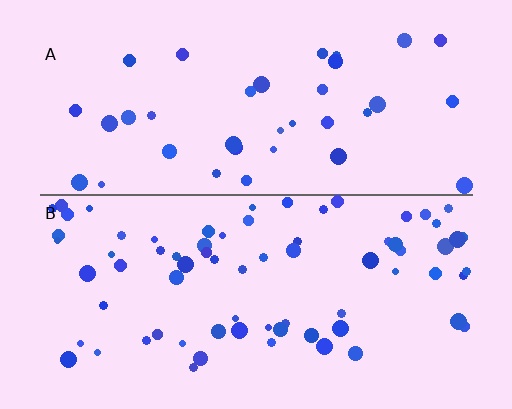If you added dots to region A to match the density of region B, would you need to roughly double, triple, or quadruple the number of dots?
Approximately double.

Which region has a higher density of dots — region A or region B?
B (the bottom).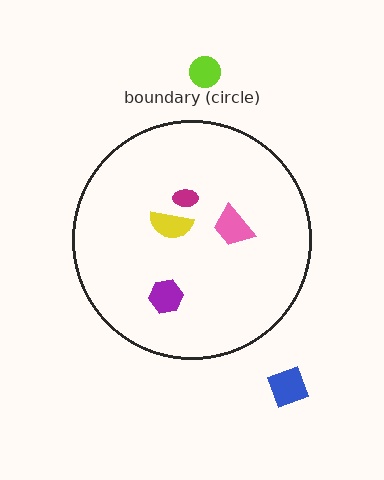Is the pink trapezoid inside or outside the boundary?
Inside.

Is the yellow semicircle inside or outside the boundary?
Inside.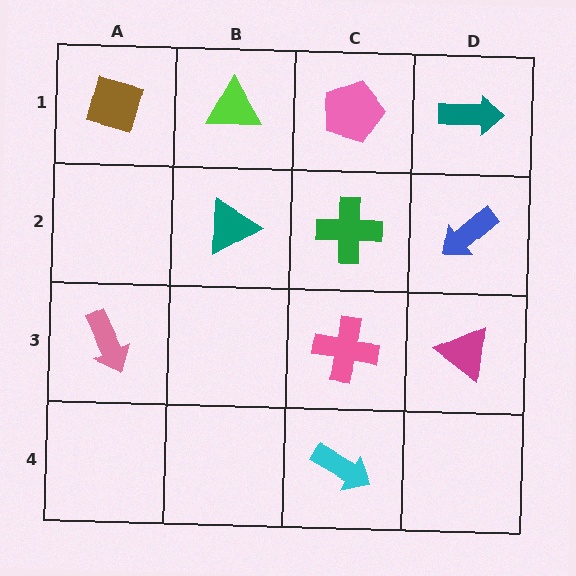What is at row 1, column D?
A teal arrow.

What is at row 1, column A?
A brown diamond.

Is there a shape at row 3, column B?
No, that cell is empty.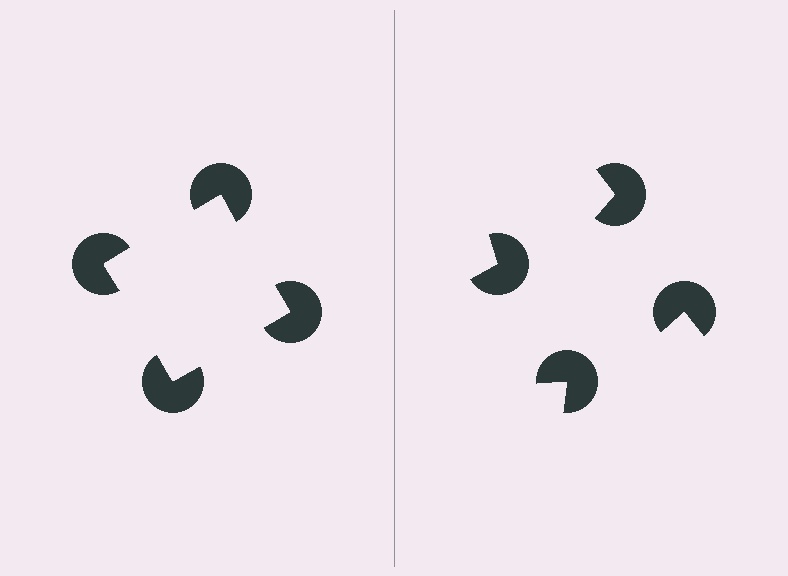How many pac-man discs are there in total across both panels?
8 — 4 on each side.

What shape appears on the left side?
An illusory square.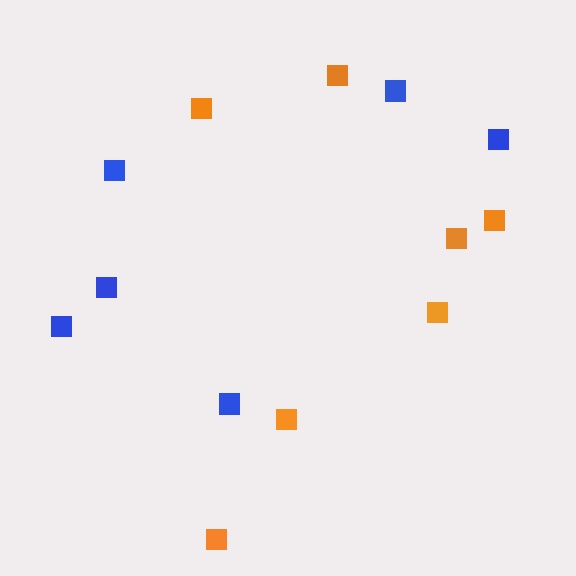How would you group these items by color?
There are 2 groups: one group of orange squares (7) and one group of blue squares (6).